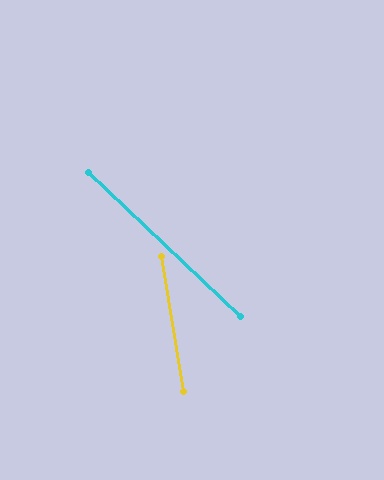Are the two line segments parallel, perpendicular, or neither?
Neither parallel nor perpendicular — they differ by about 37°.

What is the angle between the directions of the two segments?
Approximately 37 degrees.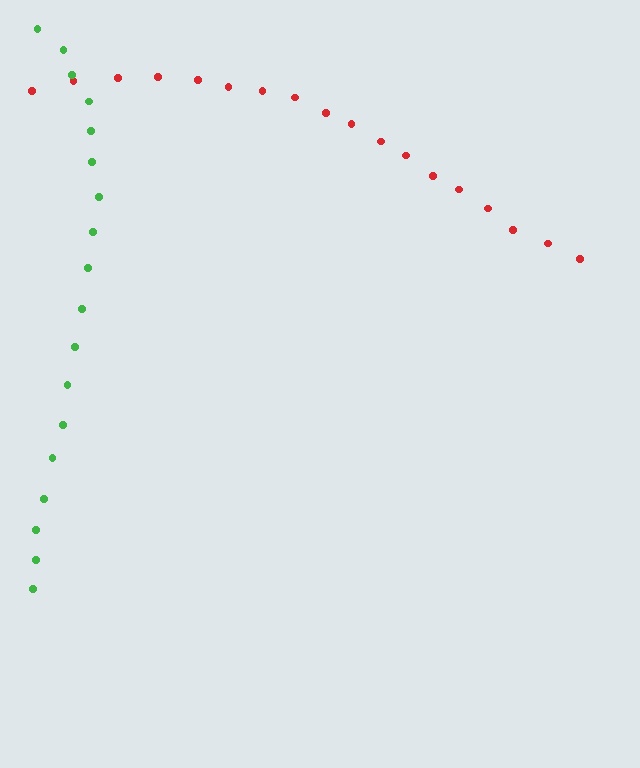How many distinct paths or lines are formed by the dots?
There are 2 distinct paths.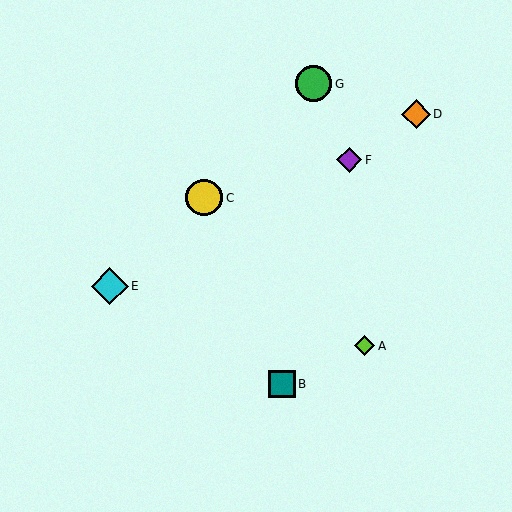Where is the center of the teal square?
The center of the teal square is at (282, 384).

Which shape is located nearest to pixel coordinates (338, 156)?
The purple diamond (labeled F) at (349, 160) is nearest to that location.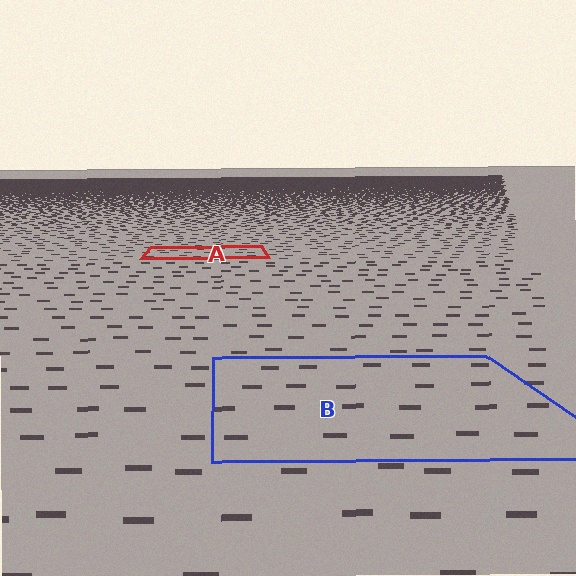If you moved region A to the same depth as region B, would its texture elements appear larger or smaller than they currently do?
They would appear larger. At a closer depth, the same texture elements are projected at a bigger on-screen size.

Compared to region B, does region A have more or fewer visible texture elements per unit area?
Region A has more texture elements per unit area — they are packed more densely because it is farther away.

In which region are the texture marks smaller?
The texture marks are smaller in region A, because it is farther away.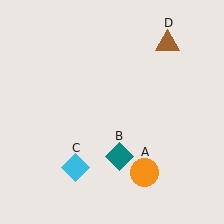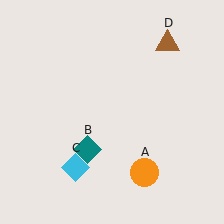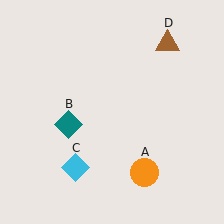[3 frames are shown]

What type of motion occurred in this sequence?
The teal diamond (object B) rotated clockwise around the center of the scene.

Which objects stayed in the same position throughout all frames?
Orange circle (object A) and cyan diamond (object C) and brown triangle (object D) remained stationary.